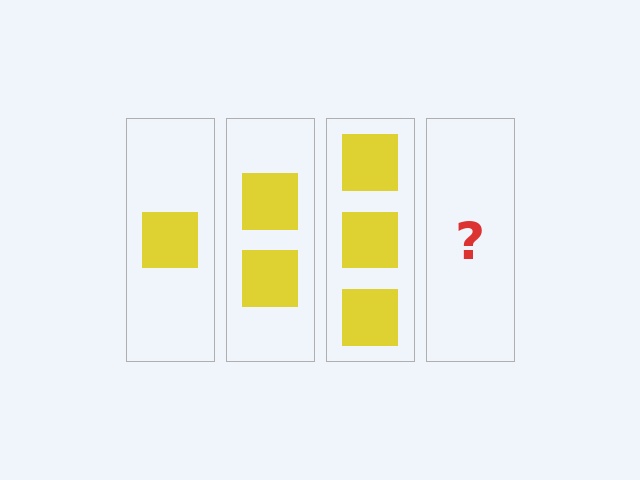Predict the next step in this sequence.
The next step is 4 squares.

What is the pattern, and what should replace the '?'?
The pattern is that each step adds one more square. The '?' should be 4 squares.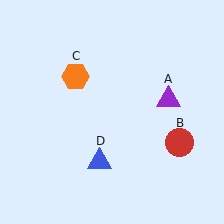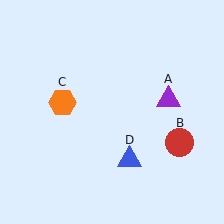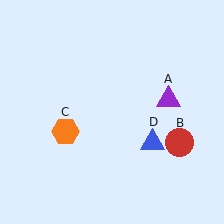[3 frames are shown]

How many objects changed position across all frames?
2 objects changed position: orange hexagon (object C), blue triangle (object D).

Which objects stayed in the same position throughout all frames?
Purple triangle (object A) and red circle (object B) remained stationary.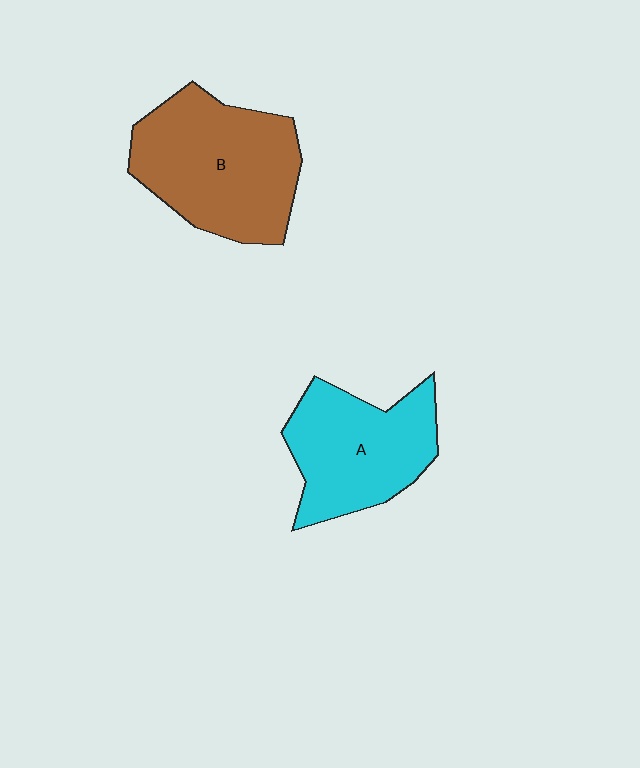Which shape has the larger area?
Shape B (brown).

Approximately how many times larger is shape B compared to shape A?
Approximately 1.2 times.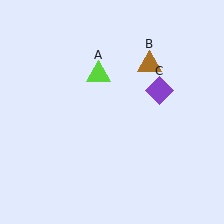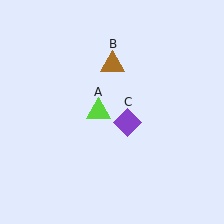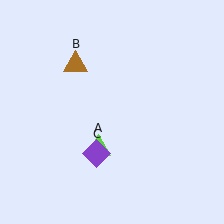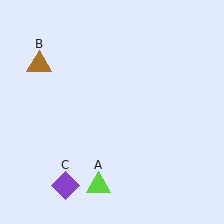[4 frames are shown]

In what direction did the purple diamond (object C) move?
The purple diamond (object C) moved down and to the left.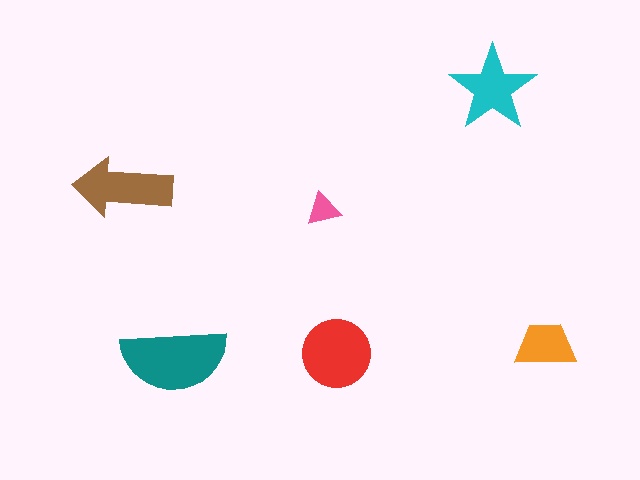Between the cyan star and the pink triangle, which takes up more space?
The cyan star.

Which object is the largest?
The teal semicircle.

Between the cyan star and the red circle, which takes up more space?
The red circle.